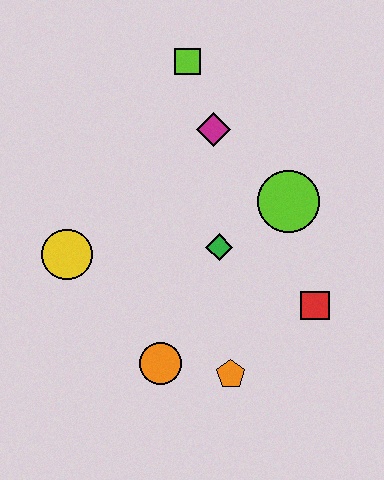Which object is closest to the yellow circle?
The orange circle is closest to the yellow circle.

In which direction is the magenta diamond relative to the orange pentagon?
The magenta diamond is above the orange pentagon.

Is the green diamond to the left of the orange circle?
No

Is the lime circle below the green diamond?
No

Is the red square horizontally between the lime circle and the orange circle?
No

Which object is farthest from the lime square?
The orange pentagon is farthest from the lime square.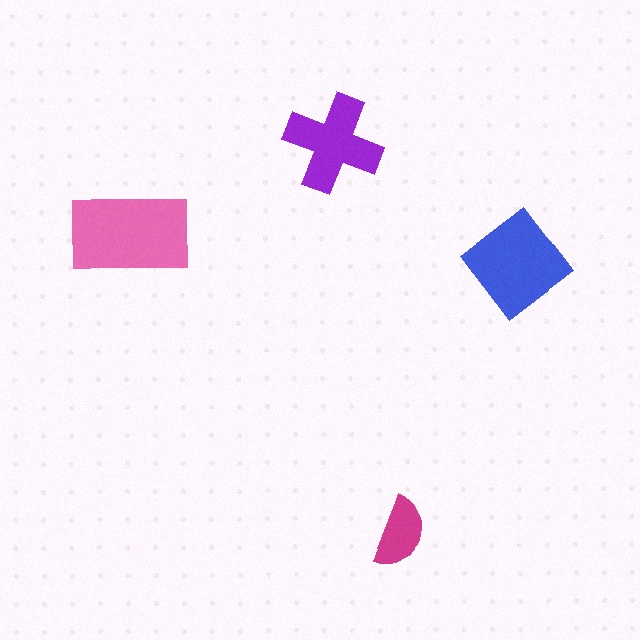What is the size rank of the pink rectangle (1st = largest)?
1st.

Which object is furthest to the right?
The blue diamond is rightmost.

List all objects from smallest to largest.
The magenta semicircle, the purple cross, the blue diamond, the pink rectangle.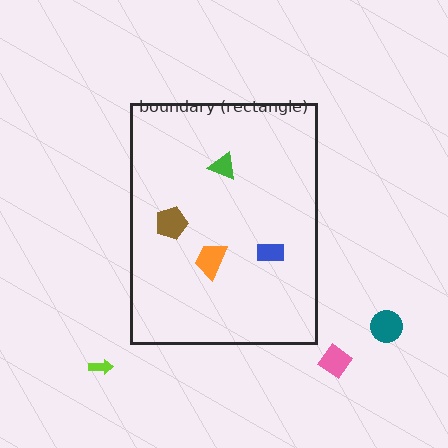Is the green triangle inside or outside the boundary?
Inside.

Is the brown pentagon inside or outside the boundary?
Inside.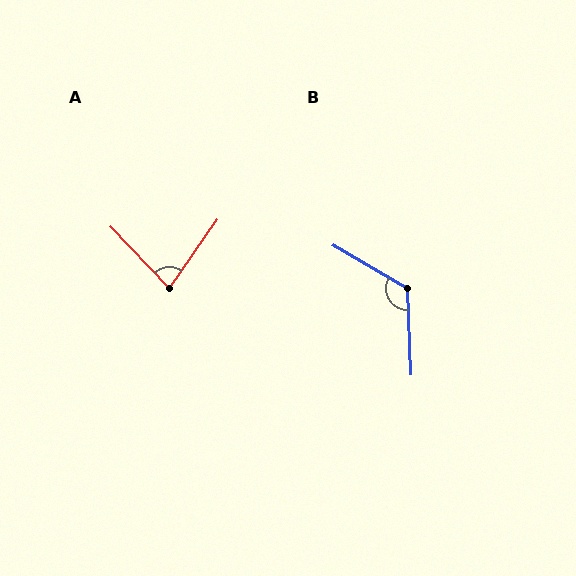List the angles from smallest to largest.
A (79°), B (122°).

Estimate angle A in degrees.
Approximately 79 degrees.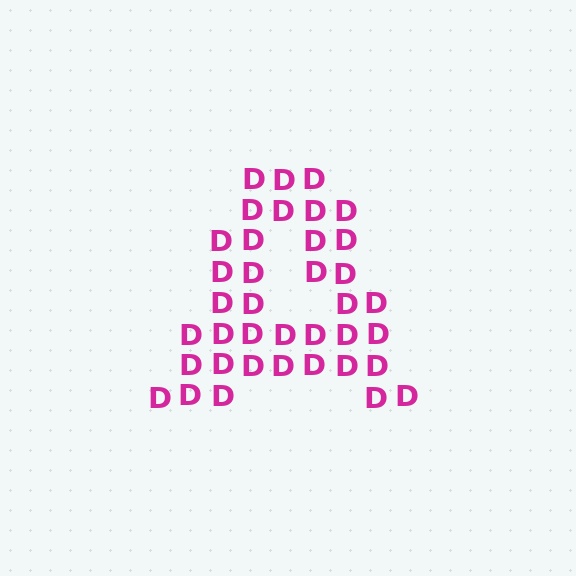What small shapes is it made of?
It is made of small letter D's.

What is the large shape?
The large shape is the letter A.